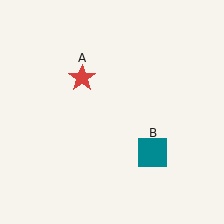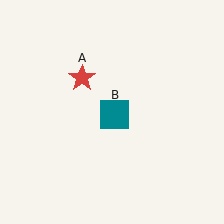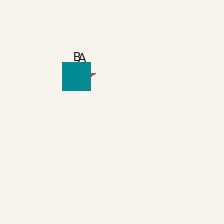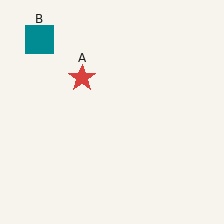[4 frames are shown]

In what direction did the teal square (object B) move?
The teal square (object B) moved up and to the left.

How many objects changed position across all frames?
1 object changed position: teal square (object B).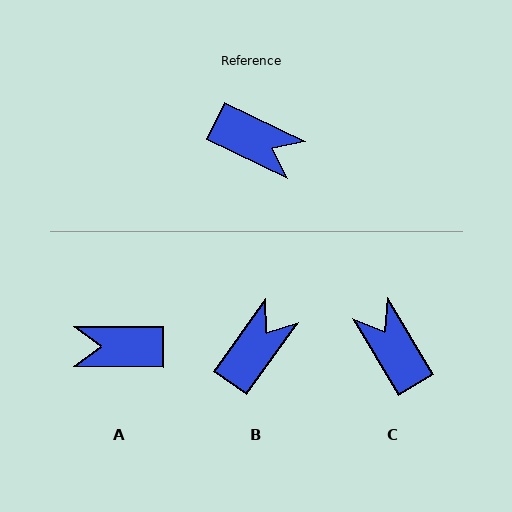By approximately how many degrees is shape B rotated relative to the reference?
Approximately 80 degrees counter-clockwise.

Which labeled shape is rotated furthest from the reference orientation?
A, about 155 degrees away.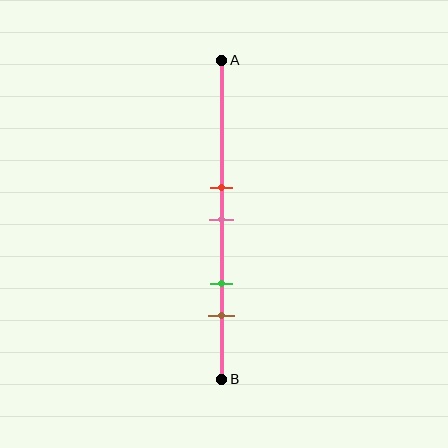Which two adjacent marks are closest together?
The red and pink marks are the closest adjacent pair.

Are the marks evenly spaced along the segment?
No, the marks are not evenly spaced.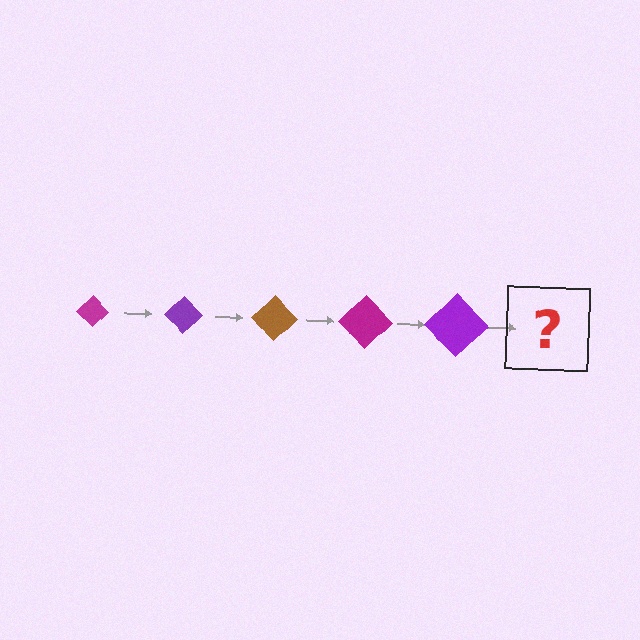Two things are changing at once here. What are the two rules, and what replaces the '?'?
The two rules are that the diamond grows larger each step and the color cycles through magenta, purple, and brown. The '?' should be a brown diamond, larger than the previous one.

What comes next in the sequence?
The next element should be a brown diamond, larger than the previous one.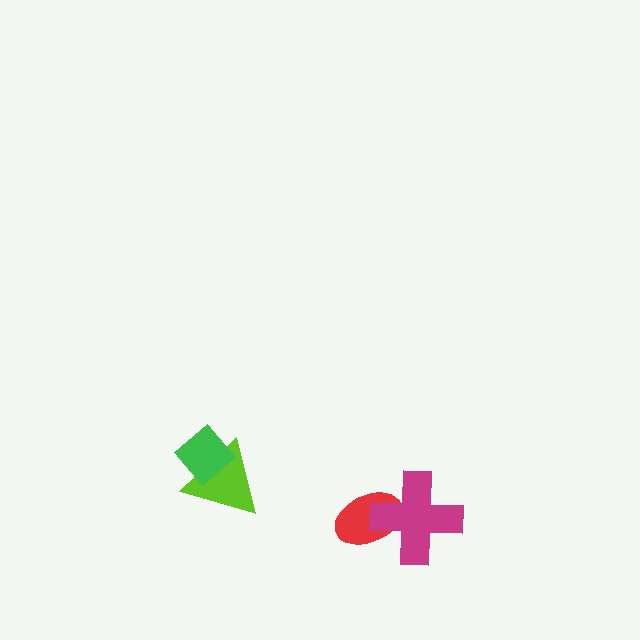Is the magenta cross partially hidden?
No, no other shape covers it.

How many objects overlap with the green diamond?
1 object overlaps with the green diamond.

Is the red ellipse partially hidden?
Yes, it is partially covered by another shape.